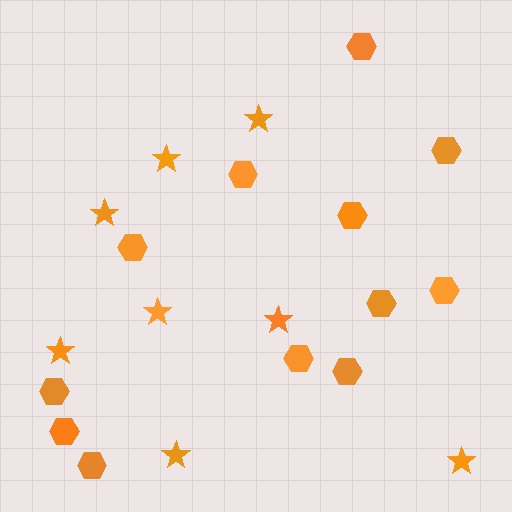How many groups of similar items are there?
There are 2 groups: one group of hexagons (12) and one group of stars (8).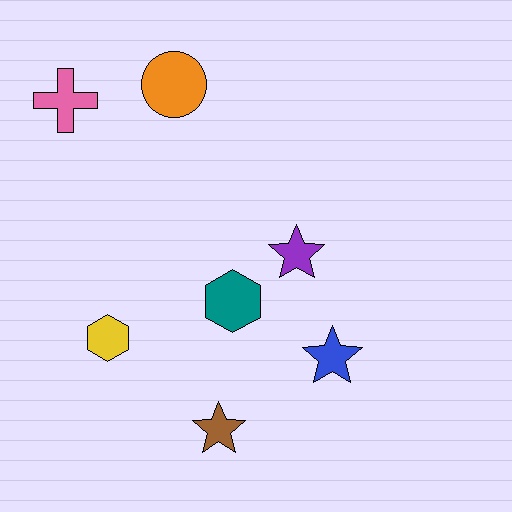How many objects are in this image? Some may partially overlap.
There are 7 objects.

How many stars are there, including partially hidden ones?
There are 3 stars.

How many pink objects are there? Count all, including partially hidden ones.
There is 1 pink object.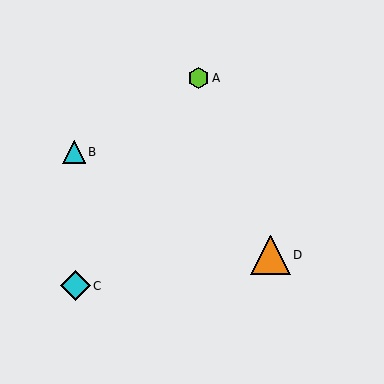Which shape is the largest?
The orange triangle (labeled D) is the largest.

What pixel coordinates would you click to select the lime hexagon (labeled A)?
Click at (199, 78) to select the lime hexagon A.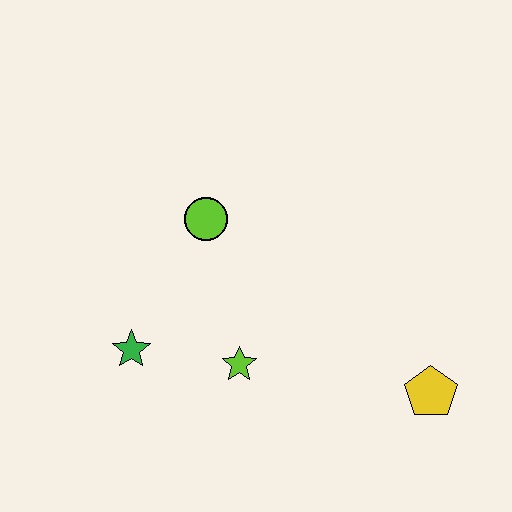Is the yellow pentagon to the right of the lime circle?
Yes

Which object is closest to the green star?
The lime star is closest to the green star.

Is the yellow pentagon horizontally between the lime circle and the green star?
No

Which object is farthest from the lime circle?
The yellow pentagon is farthest from the lime circle.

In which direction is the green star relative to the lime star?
The green star is to the left of the lime star.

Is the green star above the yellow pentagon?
Yes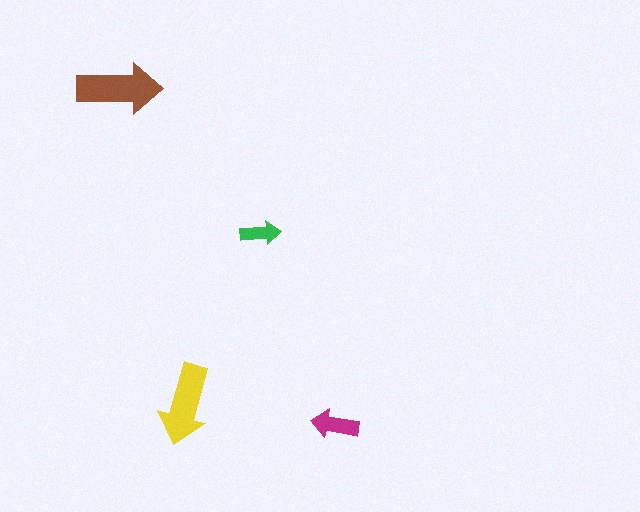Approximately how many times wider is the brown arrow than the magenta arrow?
About 2 times wider.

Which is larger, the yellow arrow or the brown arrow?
The brown one.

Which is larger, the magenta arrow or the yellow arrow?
The yellow one.